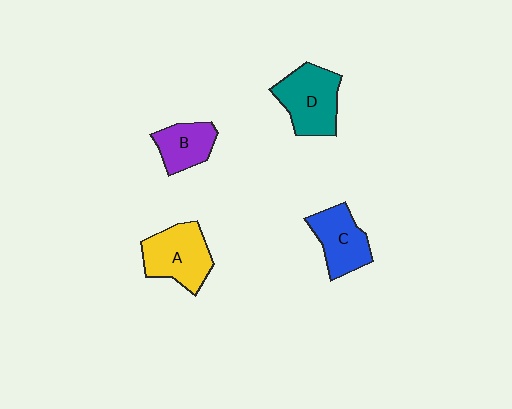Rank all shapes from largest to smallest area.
From largest to smallest: D (teal), A (yellow), C (blue), B (purple).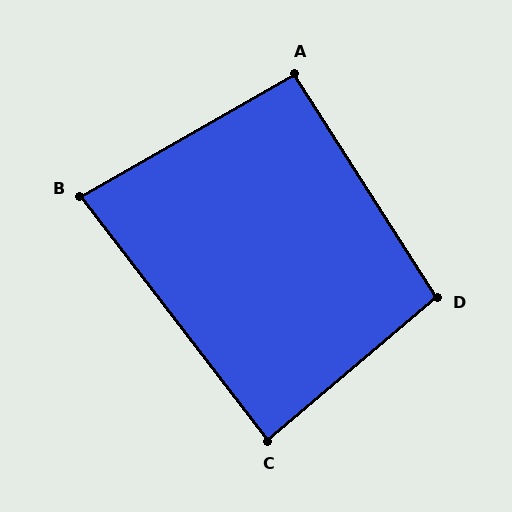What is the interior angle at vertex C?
Approximately 87 degrees (approximately right).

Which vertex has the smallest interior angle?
B, at approximately 82 degrees.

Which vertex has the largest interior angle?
D, at approximately 98 degrees.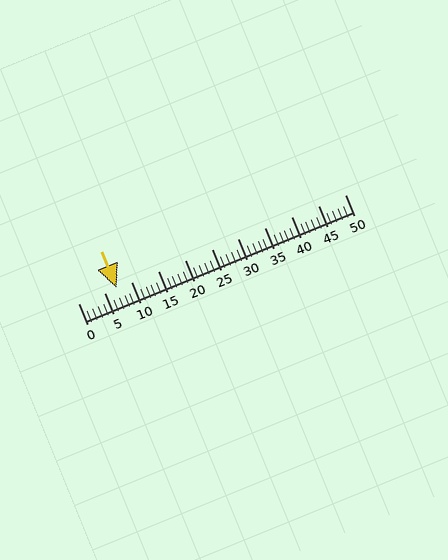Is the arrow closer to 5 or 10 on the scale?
The arrow is closer to 5.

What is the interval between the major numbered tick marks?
The major tick marks are spaced 5 units apart.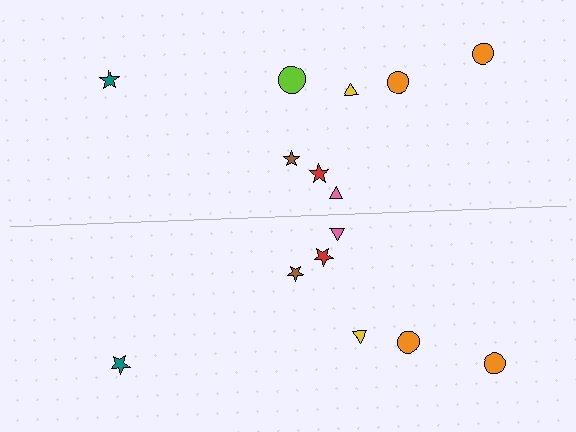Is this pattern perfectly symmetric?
No, the pattern is not perfectly symmetric. A lime circle is missing from the bottom side.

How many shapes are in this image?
There are 15 shapes in this image.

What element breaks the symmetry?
A lime circle is missing from the bottom side.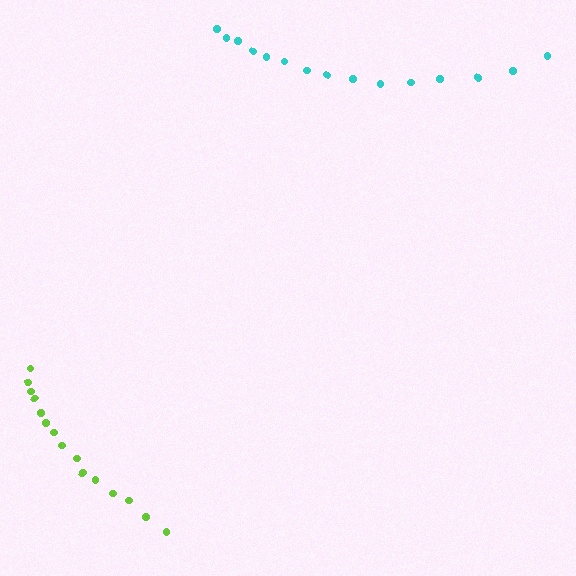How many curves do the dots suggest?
There are 2 distinct paths.